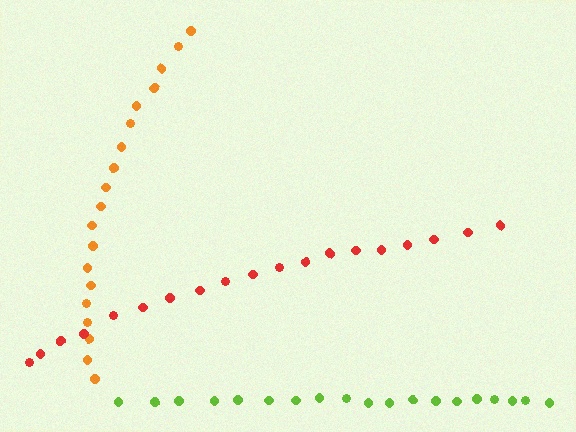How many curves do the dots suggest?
There are 3 distinct paths.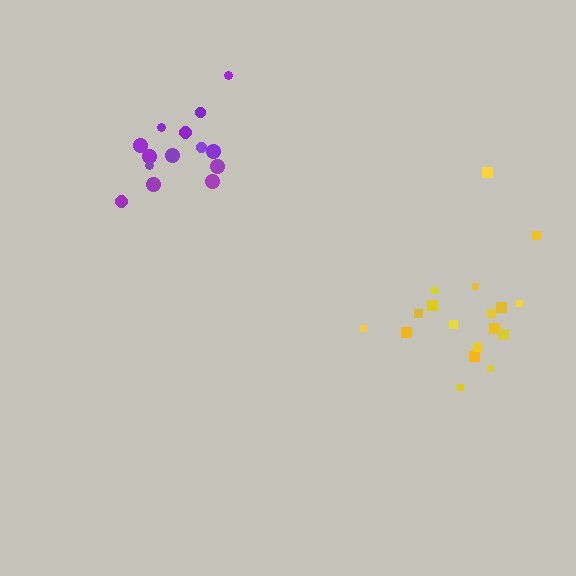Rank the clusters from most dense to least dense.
purple, yellow.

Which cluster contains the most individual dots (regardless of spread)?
Yellow (18).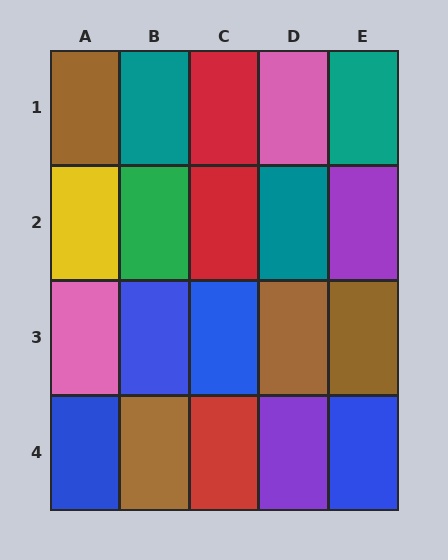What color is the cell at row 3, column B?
Blue.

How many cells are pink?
2 cells are pink.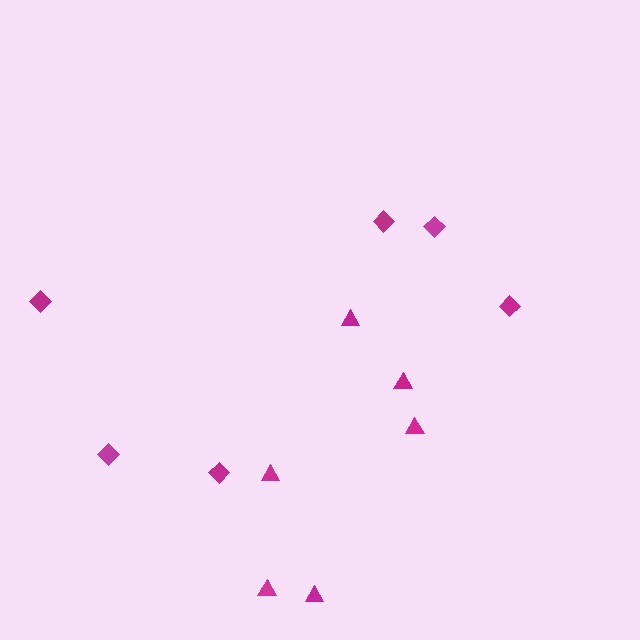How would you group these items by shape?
There are 2 groups: one group of diamonds (6) and one group of triangles (6).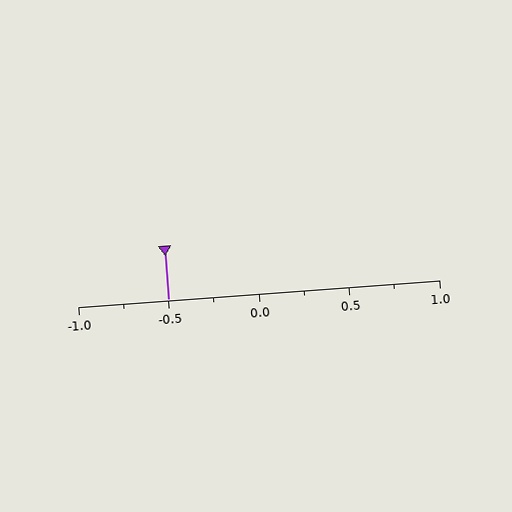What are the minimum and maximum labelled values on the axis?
The axis runs from -1.0 to 1.0.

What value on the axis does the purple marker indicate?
The marker indicates approximately -0.5.